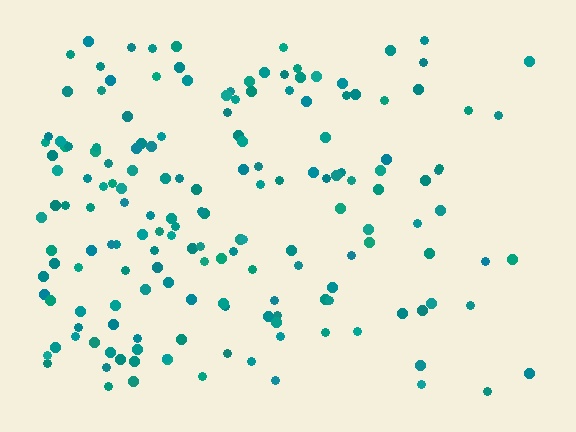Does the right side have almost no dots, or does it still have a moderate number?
Still a moderate number, just noticeably fewer than the left.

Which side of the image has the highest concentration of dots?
The left.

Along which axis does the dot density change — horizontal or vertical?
Horizontal.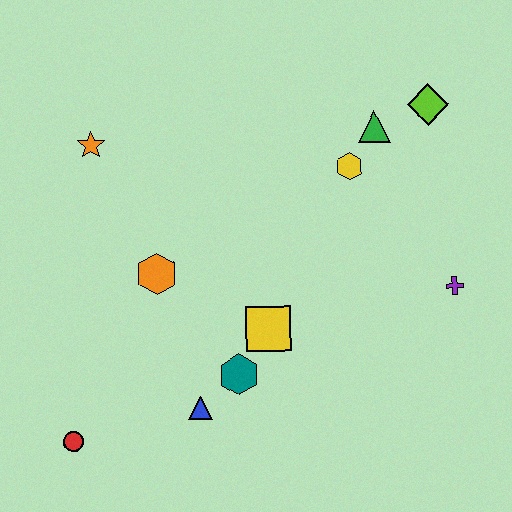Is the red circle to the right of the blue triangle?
No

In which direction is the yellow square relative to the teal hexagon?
The yellow square is above the teal hexagon.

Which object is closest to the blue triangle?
The teal hexagon is closest to the blue triangle.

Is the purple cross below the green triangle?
Yes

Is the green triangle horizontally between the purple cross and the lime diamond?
No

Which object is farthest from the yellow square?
The lime diamond is farthest from the yellow square.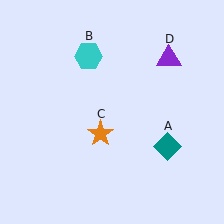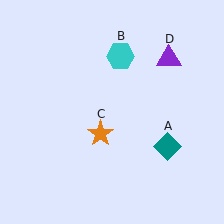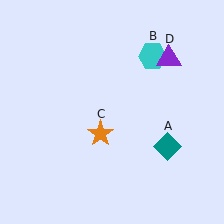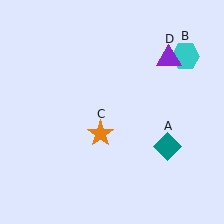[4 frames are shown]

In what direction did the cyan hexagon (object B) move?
The cyan hexagon (object B) moved right.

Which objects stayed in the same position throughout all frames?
Teal diamond (object A) and orange star (object C) and purple triangle (object D) remained stationary.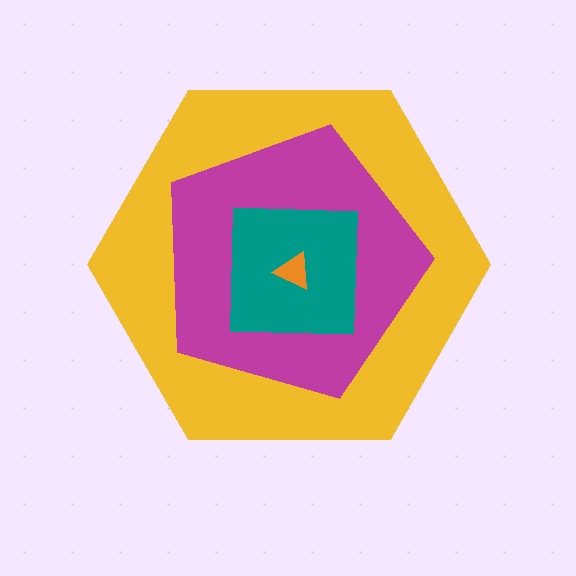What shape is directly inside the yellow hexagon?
The magenta pentagon.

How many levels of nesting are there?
4.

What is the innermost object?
The orange triangle.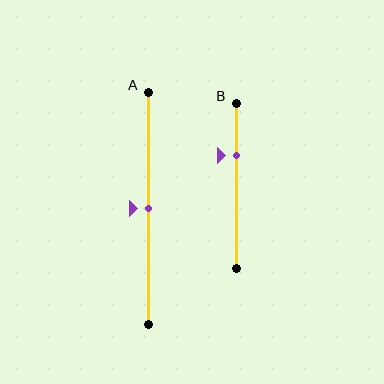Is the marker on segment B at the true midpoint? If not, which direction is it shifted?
No, the marker on segment B is shifted upward by about 18% of the segment length.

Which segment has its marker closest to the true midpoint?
Segment A has its marker closest to the true midpoint.